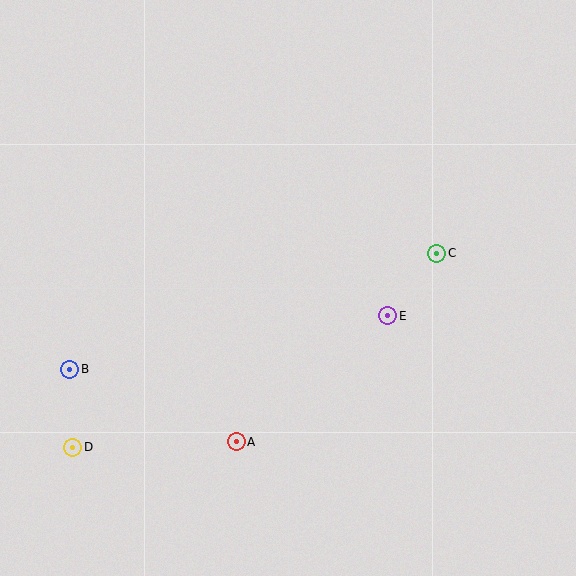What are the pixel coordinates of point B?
Point B is at (70, 369).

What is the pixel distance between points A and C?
The distance between A and C is 275 pixels.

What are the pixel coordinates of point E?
Point E is at (388, 316).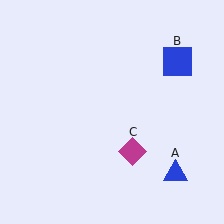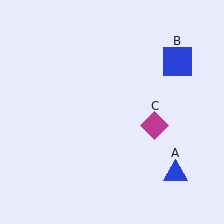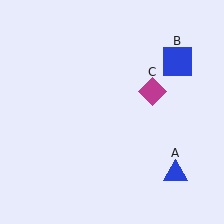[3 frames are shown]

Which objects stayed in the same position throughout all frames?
Blue triangle (object A) and blue square (object B) remained stationary.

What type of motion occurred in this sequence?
The magenta diamond (object C) rotated counterclockwise around the center of the scene.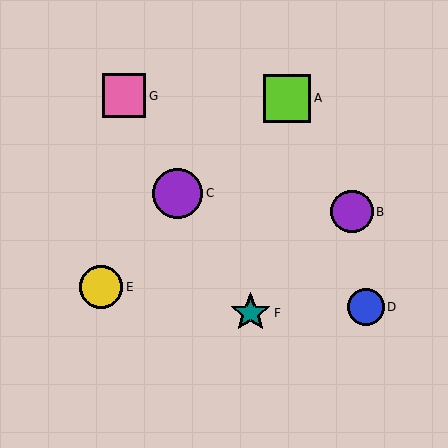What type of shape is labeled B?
Shape B is a purple circle.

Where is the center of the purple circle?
The center of the purple circle is at (177, 193).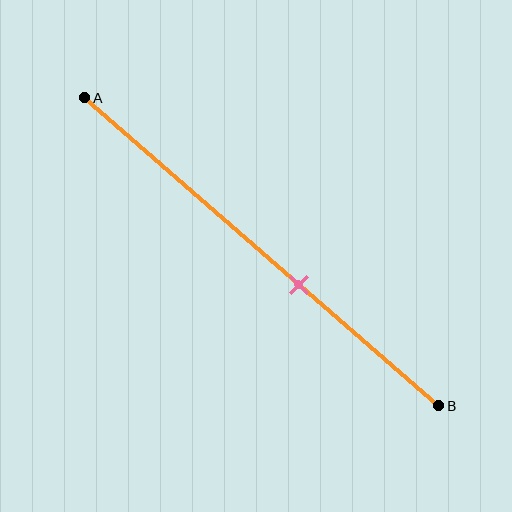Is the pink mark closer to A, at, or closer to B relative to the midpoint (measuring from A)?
The pink mark is closer to point B than the midpoint of segment AB.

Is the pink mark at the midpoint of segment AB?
No, the mark is at about 60% from A, not at the 50% midpoint.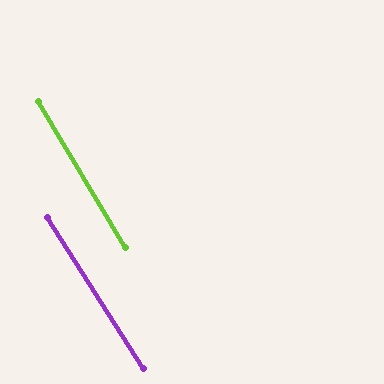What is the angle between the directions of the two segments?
Approximately 2 degrees.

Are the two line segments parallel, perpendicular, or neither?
Parallel — their directions differ by only 1.8°.